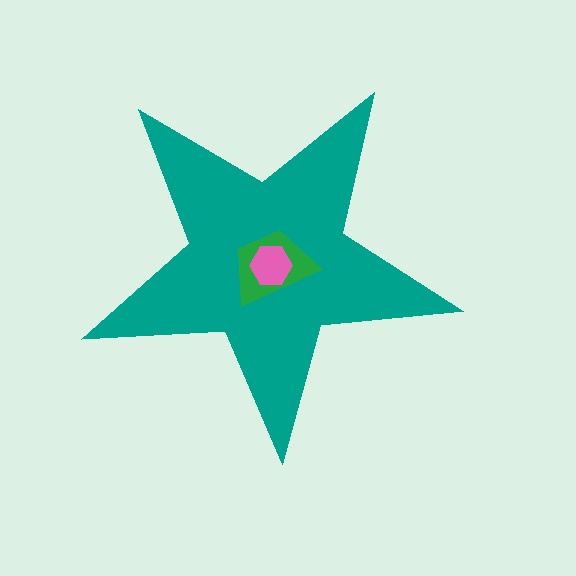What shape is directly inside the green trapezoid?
The pink hexagon.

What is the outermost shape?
The teal star.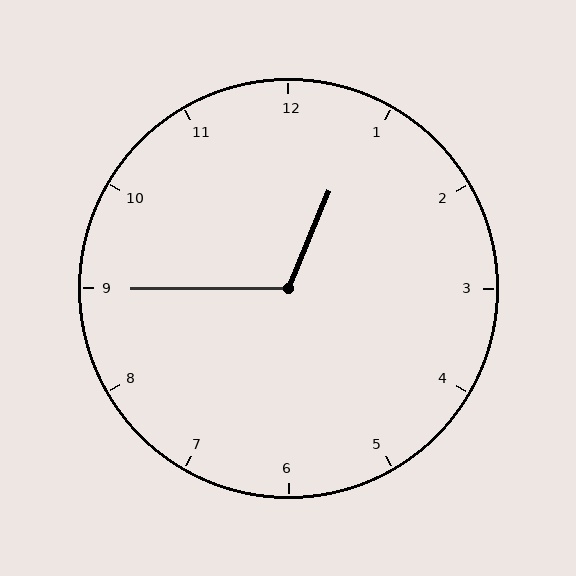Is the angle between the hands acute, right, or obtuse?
It is obtuse.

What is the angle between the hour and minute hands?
Approximately 112 degrees.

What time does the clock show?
12:45.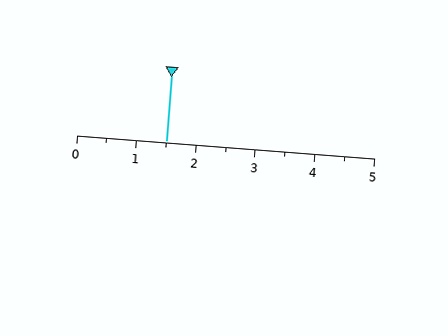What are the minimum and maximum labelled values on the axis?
The axis runs from 0 to 5.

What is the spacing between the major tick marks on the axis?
The major ticks are spaced 1 apart.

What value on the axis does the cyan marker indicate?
The marker indicates approximately 1.5.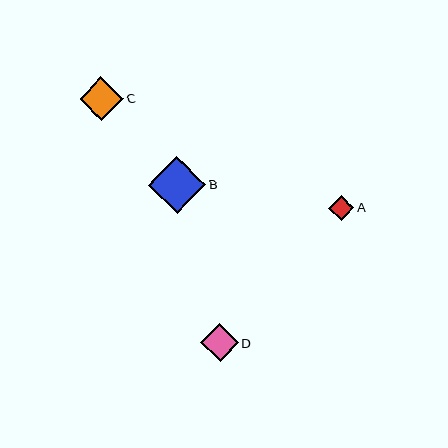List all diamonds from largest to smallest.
From largest to smallest: B, C, D, A.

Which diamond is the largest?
Diamond B is the largest with a size of approximately 57 pixels.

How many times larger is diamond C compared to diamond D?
Diamond C is approximately 1.2 times the size of diamond D.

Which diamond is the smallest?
Diamond A is the smallest with a size of approximately 25 pixels.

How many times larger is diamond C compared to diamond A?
Diamond C is approximately 1.7 times the size of diamond A.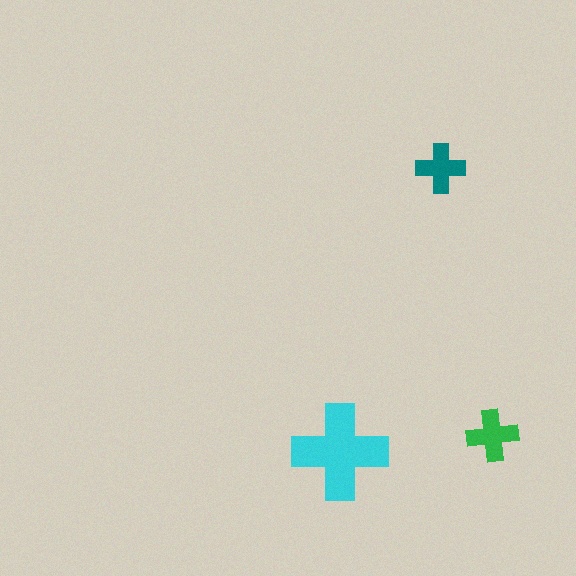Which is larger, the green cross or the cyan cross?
The cyan one.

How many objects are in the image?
There are 3 objects in the image.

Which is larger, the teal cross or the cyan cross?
The cyan one.